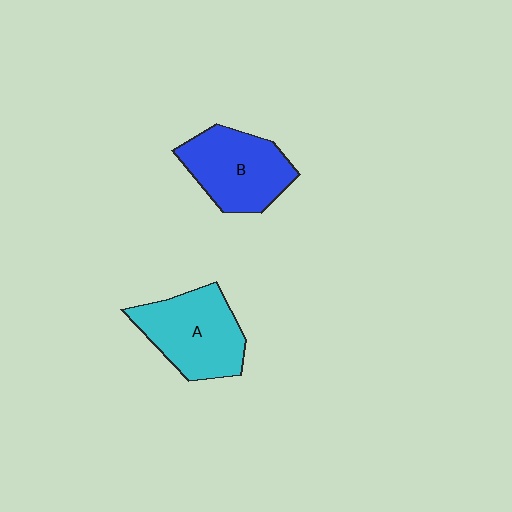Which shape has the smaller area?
Shape B (blue).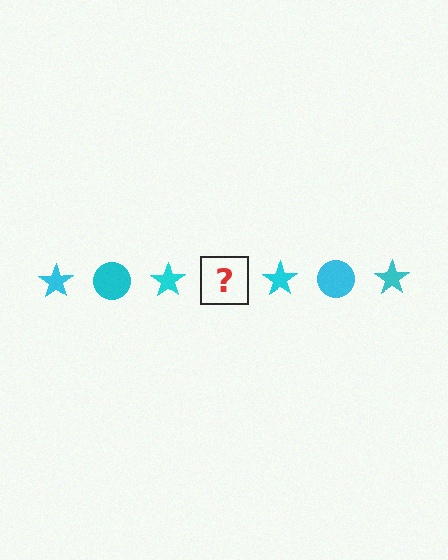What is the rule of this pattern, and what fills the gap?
The rule is that the pattern cycles through star, circle shapes in cyan. The gap should be filled with a cyan circle.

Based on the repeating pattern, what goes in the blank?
The blank should be a cyan circle.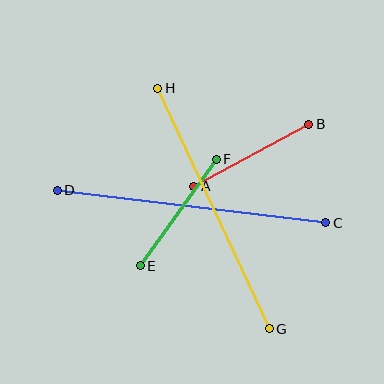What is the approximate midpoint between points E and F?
The midpoint is at approximately (178, 213) pixels.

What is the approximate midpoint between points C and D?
The midpoint is at approximately (192, 206) pixels.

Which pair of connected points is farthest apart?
Points C and D are farthest apart.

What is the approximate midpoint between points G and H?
The midpoint is at approximately (213, 209) pixels.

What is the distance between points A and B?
The distance is approximately 130 pixels.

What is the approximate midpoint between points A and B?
The midpoint is at approximately (251, 155) pixels.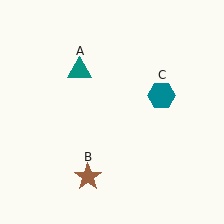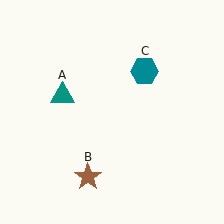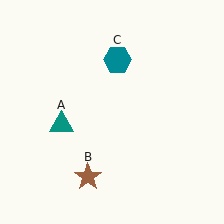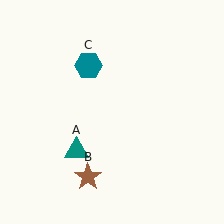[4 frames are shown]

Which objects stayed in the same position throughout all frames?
Brown star (object B) remained stationary.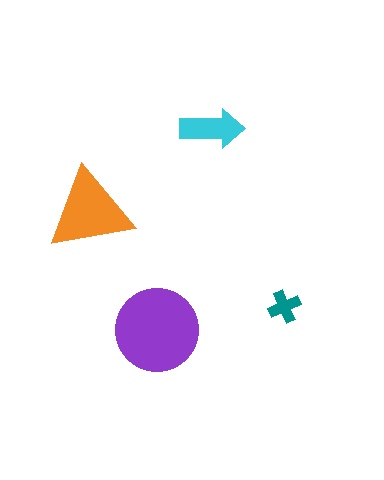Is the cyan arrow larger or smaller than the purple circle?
Smaller.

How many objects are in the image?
There are 4 objects in the image.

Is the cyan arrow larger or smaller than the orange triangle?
Smaller.